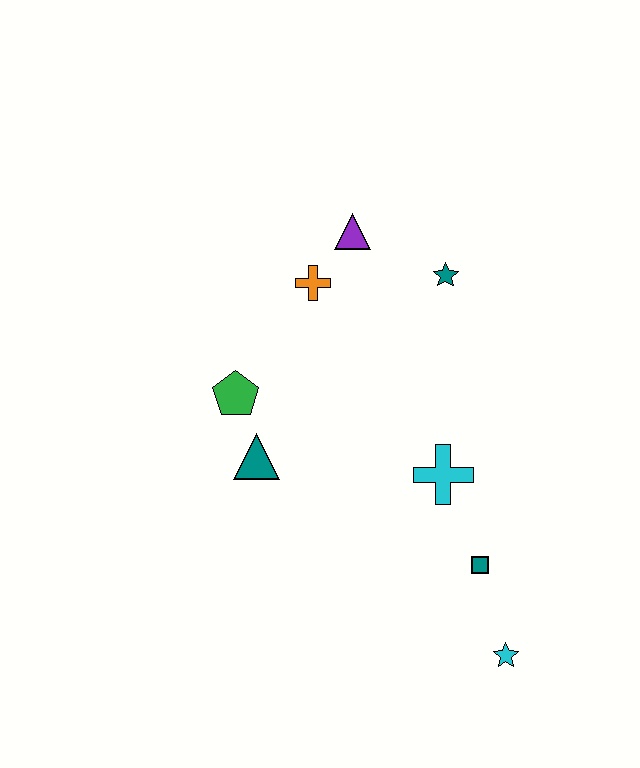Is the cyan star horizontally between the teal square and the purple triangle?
No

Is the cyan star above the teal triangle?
No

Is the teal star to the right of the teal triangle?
Yes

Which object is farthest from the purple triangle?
The cyan star is farthest from the purple triangle.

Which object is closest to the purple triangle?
The orange cross is closest to the purple triangle.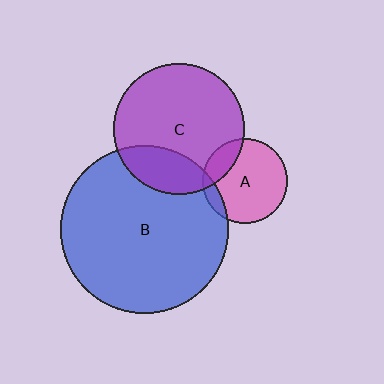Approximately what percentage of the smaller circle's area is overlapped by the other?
Approximately 10%.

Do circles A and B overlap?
Yes.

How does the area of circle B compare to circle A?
Approximately 3.9 times.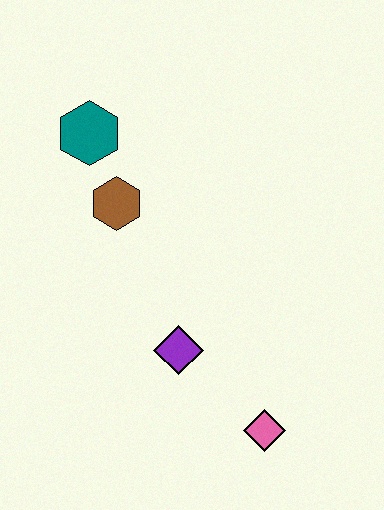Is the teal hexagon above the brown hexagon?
Yes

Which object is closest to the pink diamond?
The purple diamond is closest to the pink diamond.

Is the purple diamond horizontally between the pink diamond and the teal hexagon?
Yes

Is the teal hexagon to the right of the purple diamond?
No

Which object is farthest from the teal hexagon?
The pink diamond is farthest from the teal hexagon.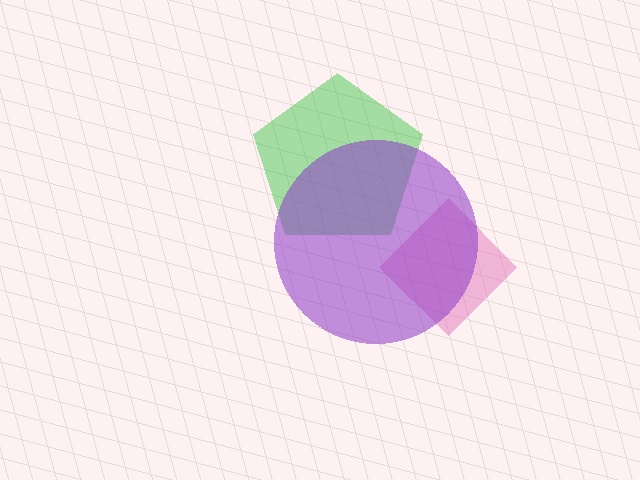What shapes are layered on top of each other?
The layered shapes are: a green pentagon, a pink diamond, a purple circle.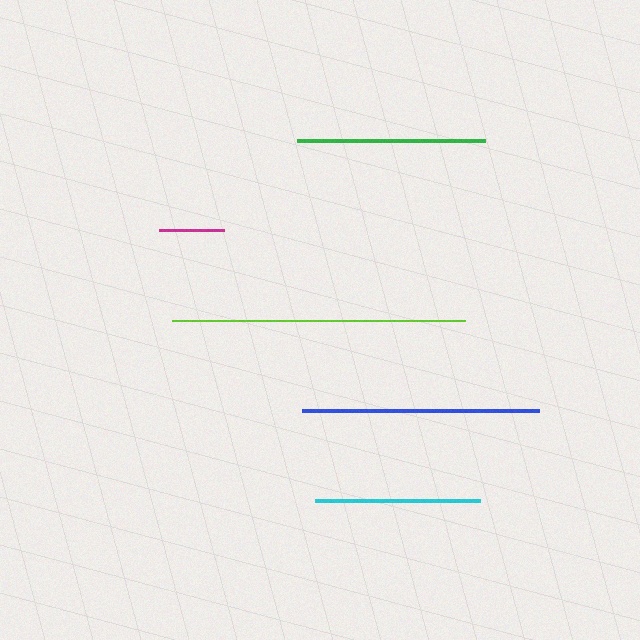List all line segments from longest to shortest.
From longest to shortest: lime, blue, green, cyan, magenta.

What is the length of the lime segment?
The lime segment is approximately 293 pixels long.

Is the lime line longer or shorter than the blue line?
The lime line is longer than the blue line.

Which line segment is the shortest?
The magenta line is the shortest at approximately 65 pixels.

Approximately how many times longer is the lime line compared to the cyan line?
The lime line is approximately 1.8 times the length of the cyan line.